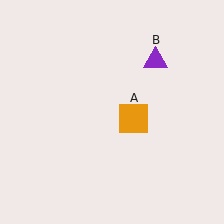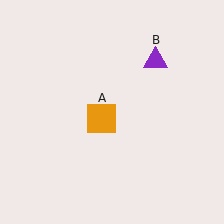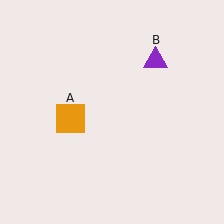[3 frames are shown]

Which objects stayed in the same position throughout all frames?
Purple triangle (object B) remained stationary.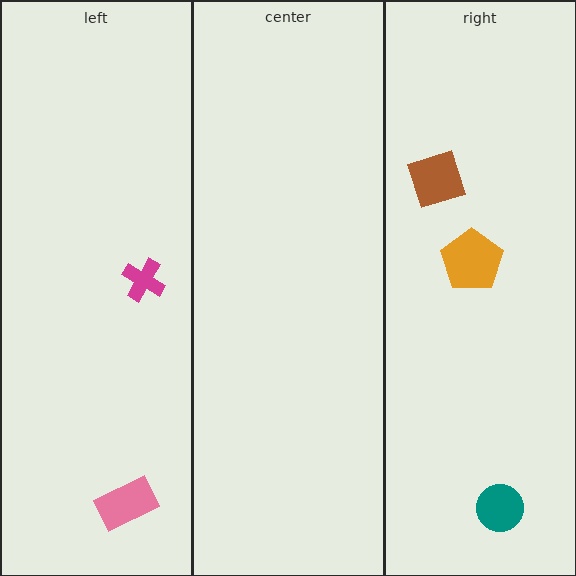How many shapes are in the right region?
3.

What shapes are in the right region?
The brown square, the orange pentagon, the teal circle.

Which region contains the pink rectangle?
The left region.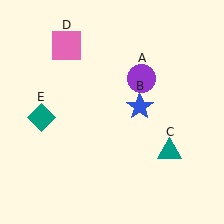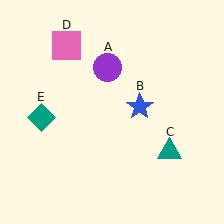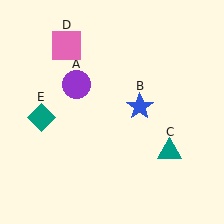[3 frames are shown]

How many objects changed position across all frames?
1 object changed position: purple circle (object A).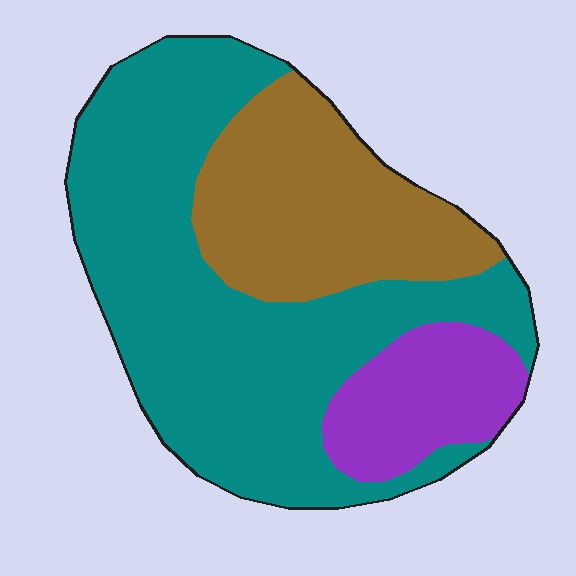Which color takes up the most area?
Teal, at roughly 60%.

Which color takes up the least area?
Purple, at roughly 15%.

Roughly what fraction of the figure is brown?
Brown covers 27% of the figure.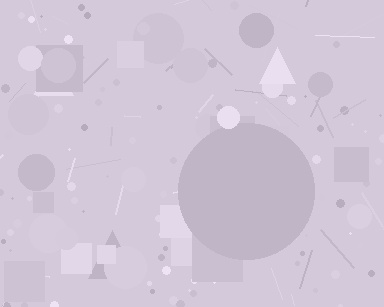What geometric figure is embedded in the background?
A circle is embedded in the background.